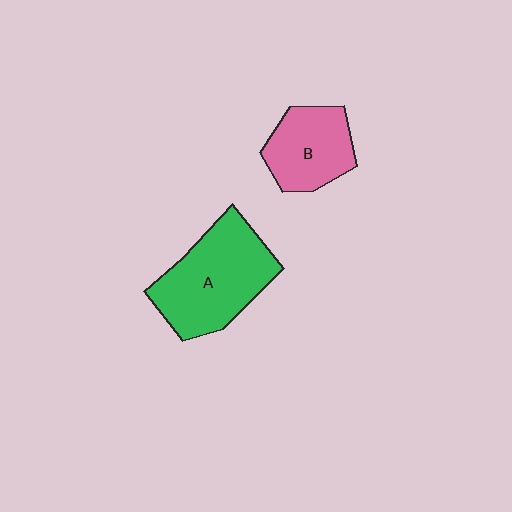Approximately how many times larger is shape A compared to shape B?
Approximately 1.6 times.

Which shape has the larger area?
Shape A (green).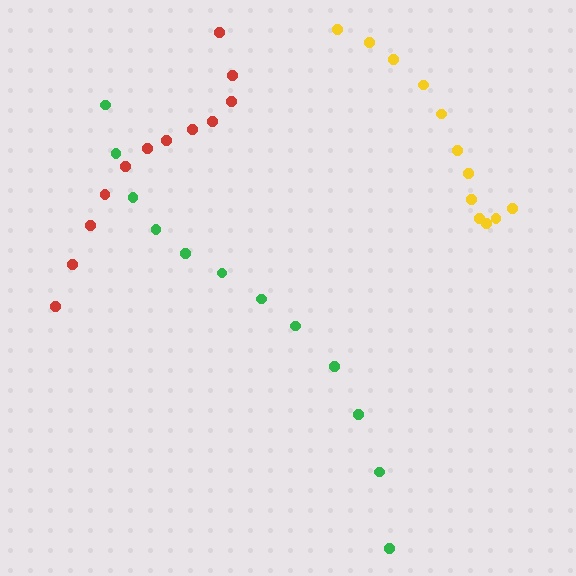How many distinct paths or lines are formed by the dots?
There are 3 distinct paths.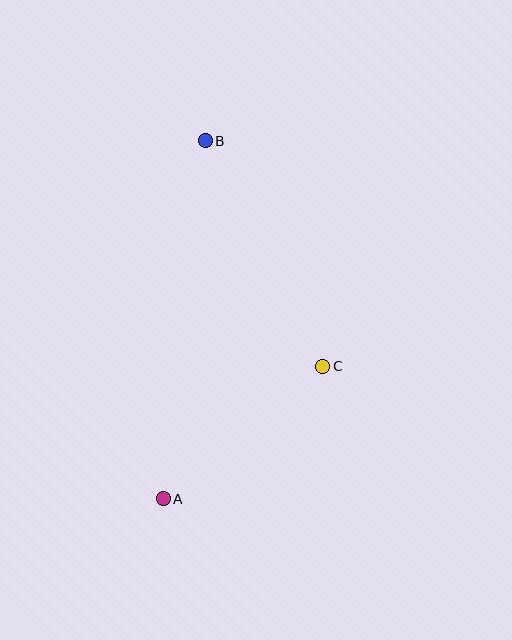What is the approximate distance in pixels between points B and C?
The distance between B and C is approximately 254 pixels.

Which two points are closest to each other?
Points A and C are closest to each other.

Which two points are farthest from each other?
Points A and B are farthest from each other.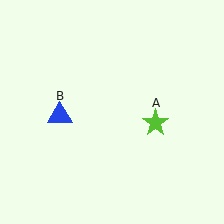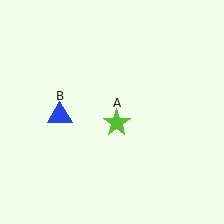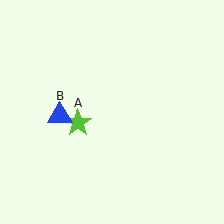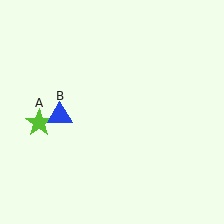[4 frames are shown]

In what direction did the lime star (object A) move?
The lime star (object A) moved left.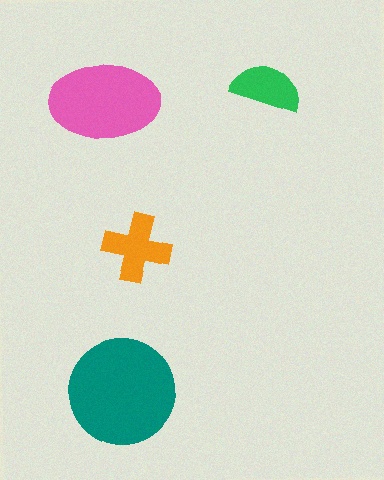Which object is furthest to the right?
The green semicircle is rightmost.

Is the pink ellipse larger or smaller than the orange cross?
Larger.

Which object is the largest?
The teal circle.